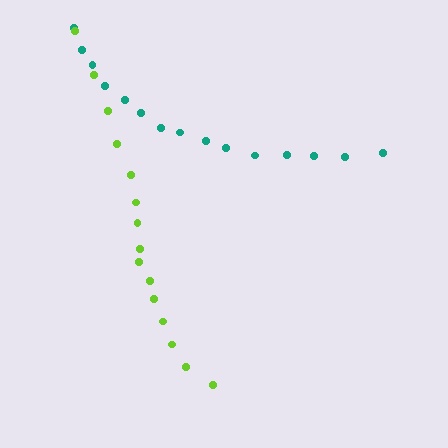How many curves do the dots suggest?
There are 2 distinct paths.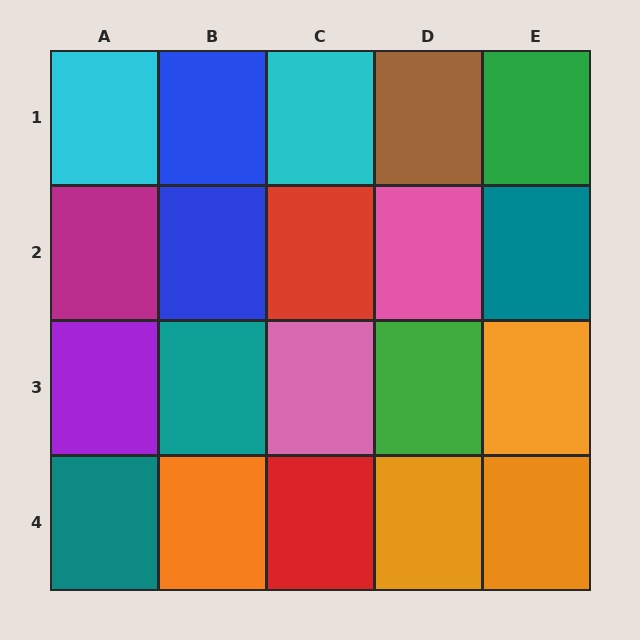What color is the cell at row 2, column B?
Blue.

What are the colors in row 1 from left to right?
Cyan, blue, cyan, brown, green.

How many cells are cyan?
2 cells are cyan.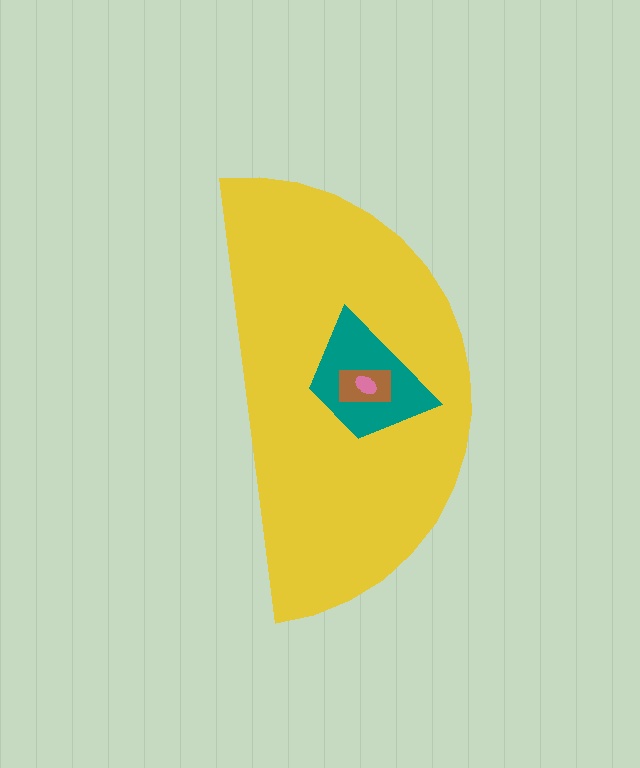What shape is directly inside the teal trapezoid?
The brown rectangle.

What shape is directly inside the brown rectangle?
The pink ellipse.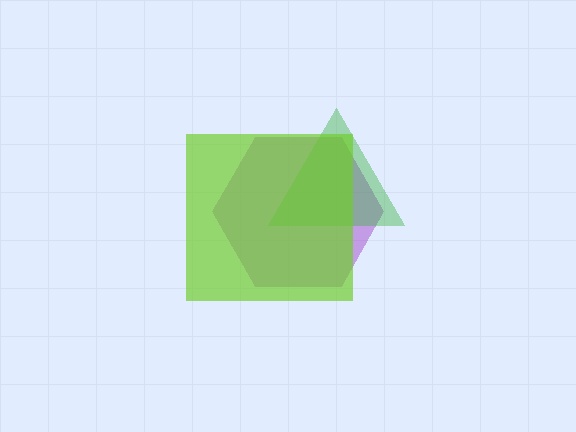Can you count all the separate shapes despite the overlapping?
Yes, there are 3 separate shapes.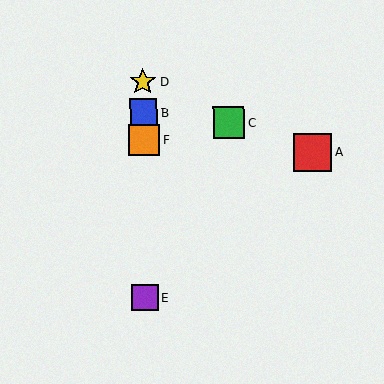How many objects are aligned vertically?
4 objects (B, D, E, F) are aligned vertically.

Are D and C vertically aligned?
No, D is at x≈143 and C is at x≈229.